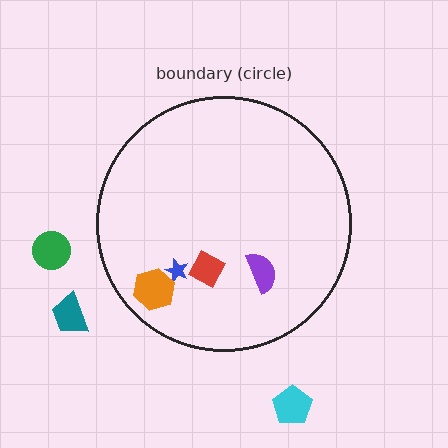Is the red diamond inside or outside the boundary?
Inside.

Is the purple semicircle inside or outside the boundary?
Inside.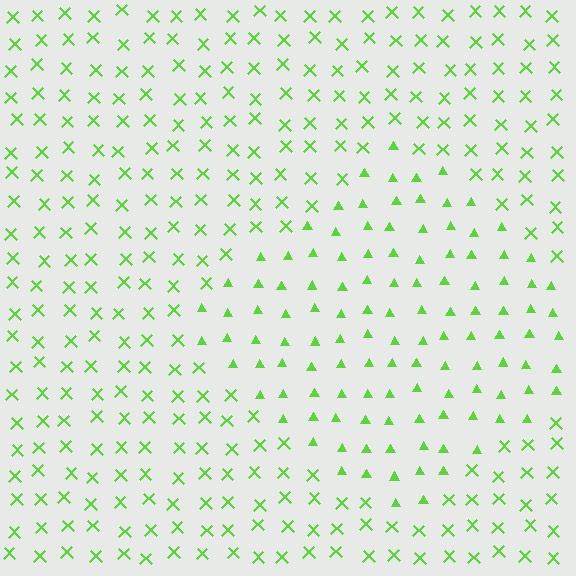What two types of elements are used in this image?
The image uses triangles inside the diamond region and X marks outside it.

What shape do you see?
I see a diamond.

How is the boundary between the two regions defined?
The boundary is defined by a change in element shape: triangles inside vs. X marks outside. All elements share the same color and spacing.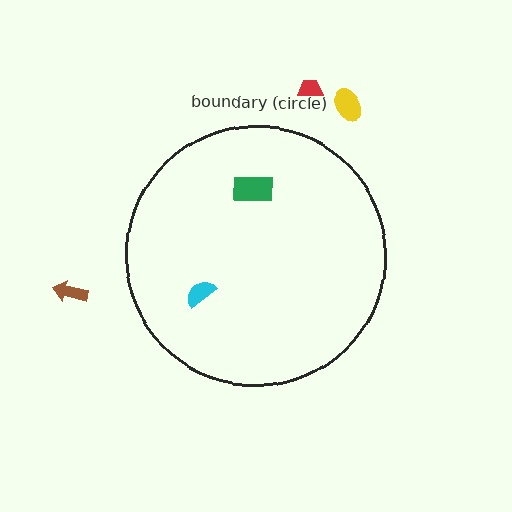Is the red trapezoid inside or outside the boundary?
Outside.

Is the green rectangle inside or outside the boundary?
Inside.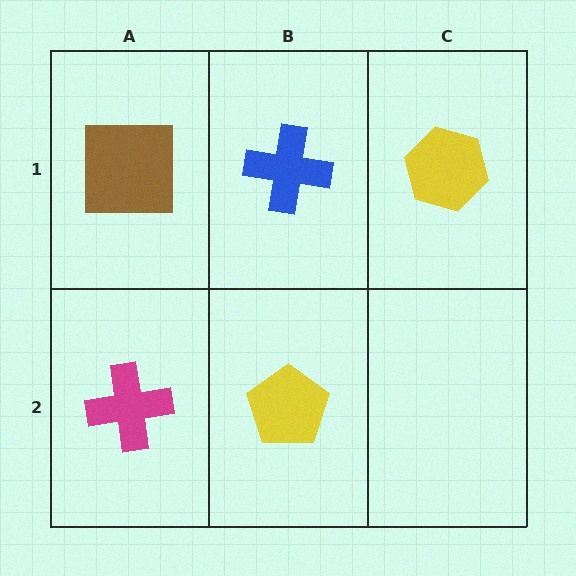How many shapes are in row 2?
2 shapes.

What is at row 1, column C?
A yellow hexagon.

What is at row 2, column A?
A magenta cross.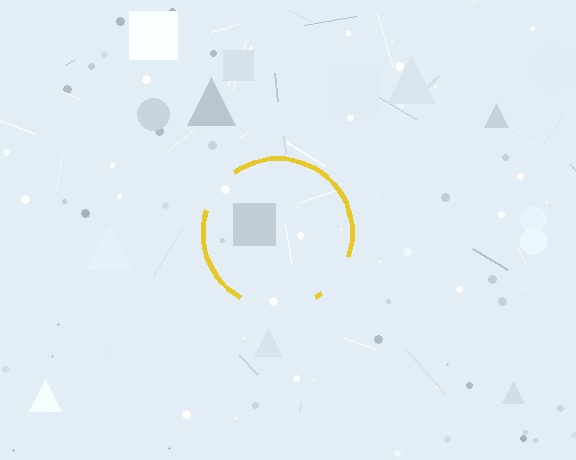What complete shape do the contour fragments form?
The contour fragments form a circle.